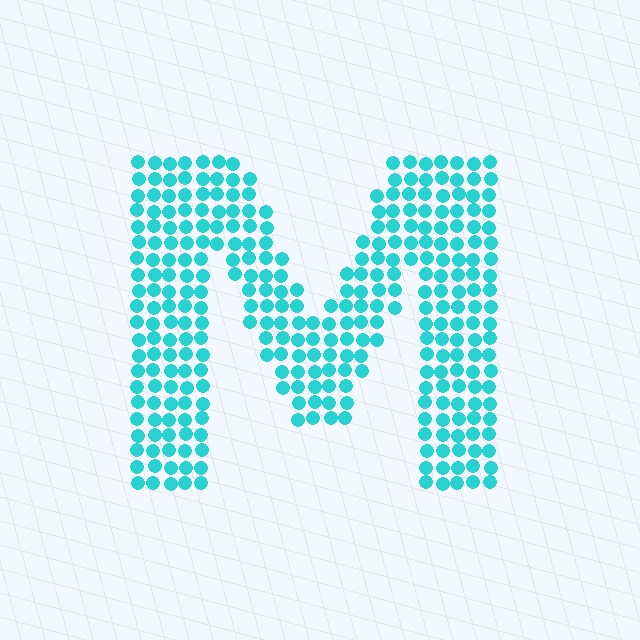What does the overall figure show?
The overall figure shows the letter M.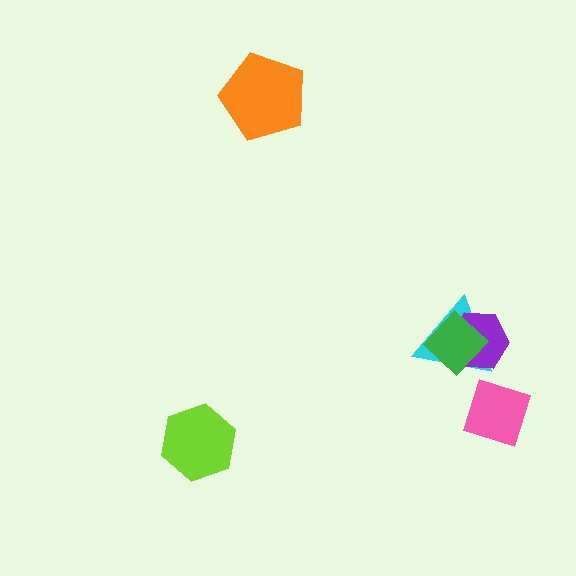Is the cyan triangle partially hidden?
Yes, it is partially covered by another shape.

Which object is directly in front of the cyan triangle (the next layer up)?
The purple hexagon is directly in front of the cyan triangle.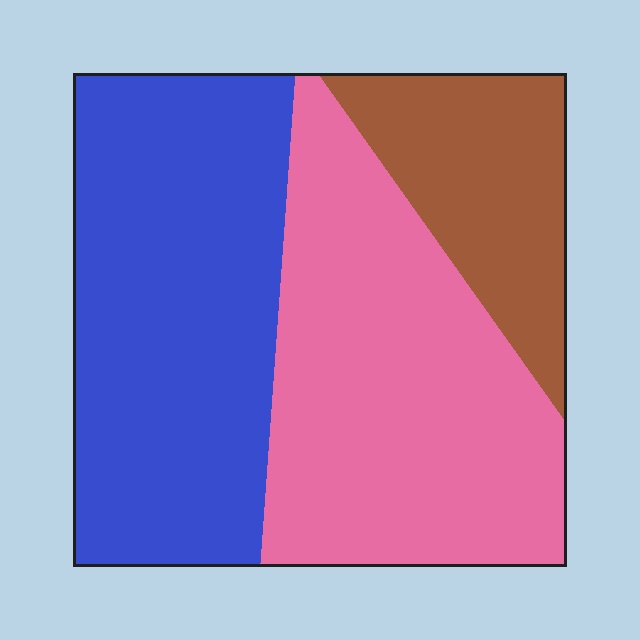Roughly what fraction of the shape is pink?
Pink covers 41% of the shape.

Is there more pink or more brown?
Pink.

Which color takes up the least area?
Brown, at roughly 20%.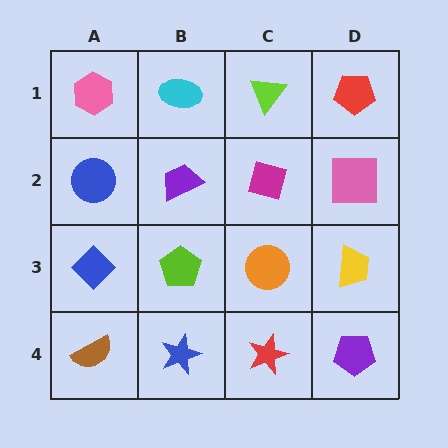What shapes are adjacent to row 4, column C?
An orange circle (row 3, column C), a blue star (row 4, column B), a purple pentagon (row 4, column D).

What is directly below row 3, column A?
A brown semicircle.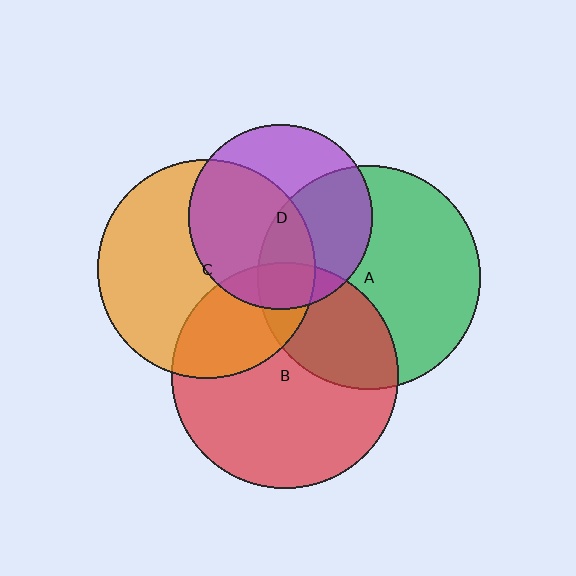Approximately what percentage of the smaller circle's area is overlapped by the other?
Approximately 45%.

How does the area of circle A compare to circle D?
Approximately 1.5 times.